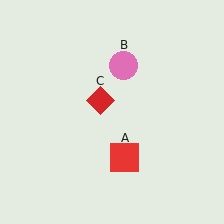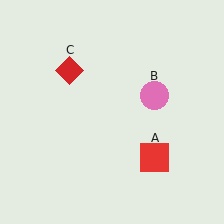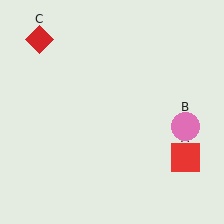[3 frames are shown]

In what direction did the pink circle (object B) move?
The pink circle (object B) moved down and to the right.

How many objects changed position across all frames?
3 objects changed position: red square (object A), pink circle (object B), red diamond (object C).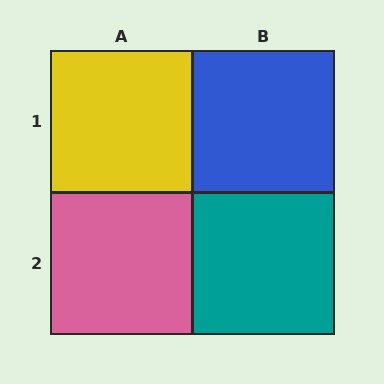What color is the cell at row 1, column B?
Blue.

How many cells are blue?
1 cell is blue.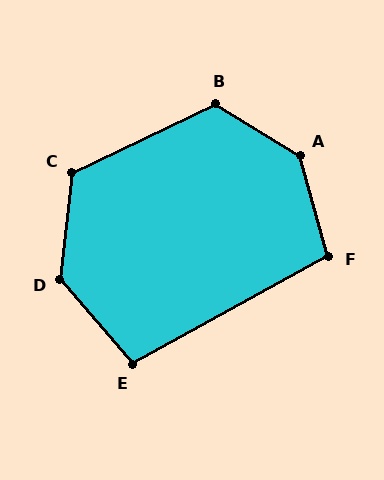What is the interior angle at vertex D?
Approximately 133 degrees (obtuse).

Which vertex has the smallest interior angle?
E, at approximately 102 degrees.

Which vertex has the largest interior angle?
A, at approximately 136 degrees.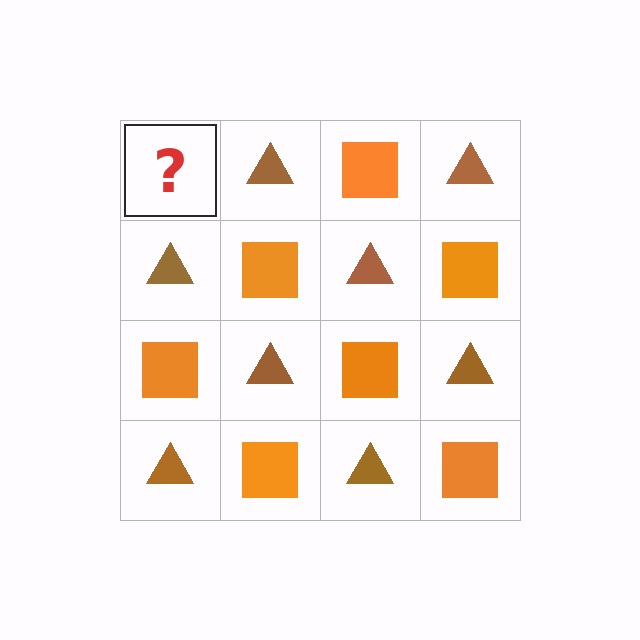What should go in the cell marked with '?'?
The missing cell should contain an orange square.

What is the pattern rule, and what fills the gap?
The rule is that it alternates orange square and brown triangle in a checkerboard pattern. The gap should be filled with an orange square.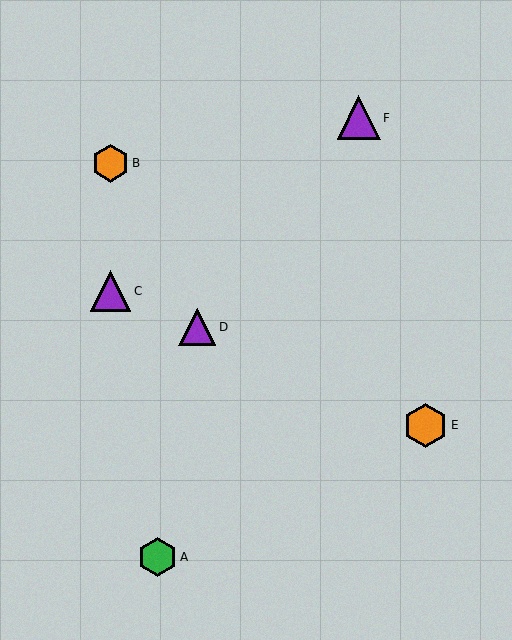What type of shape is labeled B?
Shape B is an orange hexagon.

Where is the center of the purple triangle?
The center of the purple triangle is at (111, 291).